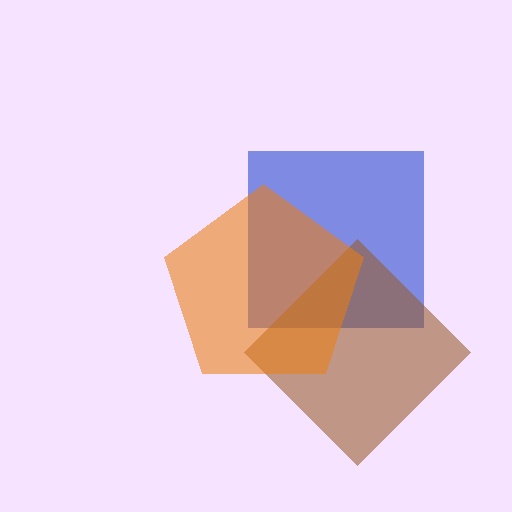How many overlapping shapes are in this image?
There are 3 overlapping shapes in the image.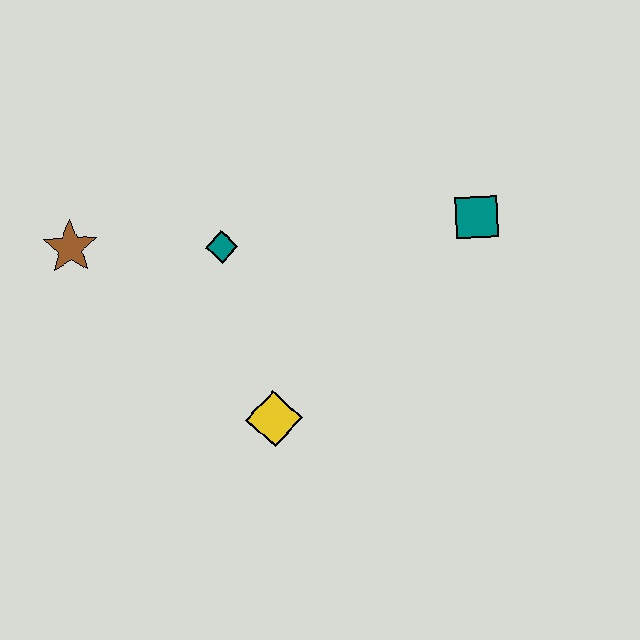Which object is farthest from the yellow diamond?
The teal square is farthest from the yellow diamond.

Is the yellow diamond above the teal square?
No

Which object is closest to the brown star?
The teal diamond is closest to the brown star.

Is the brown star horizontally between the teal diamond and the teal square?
No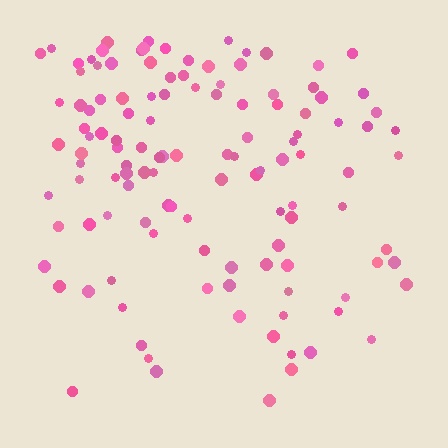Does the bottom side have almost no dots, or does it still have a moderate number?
Still a moderate number, just noticeably fewer than the top.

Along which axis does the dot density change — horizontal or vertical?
Vertical.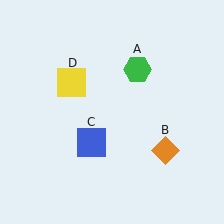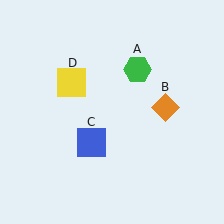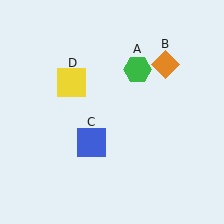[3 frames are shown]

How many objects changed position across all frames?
1 object changed position: orange diamond (object B).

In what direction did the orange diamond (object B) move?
The orange diamond (object B) moved up.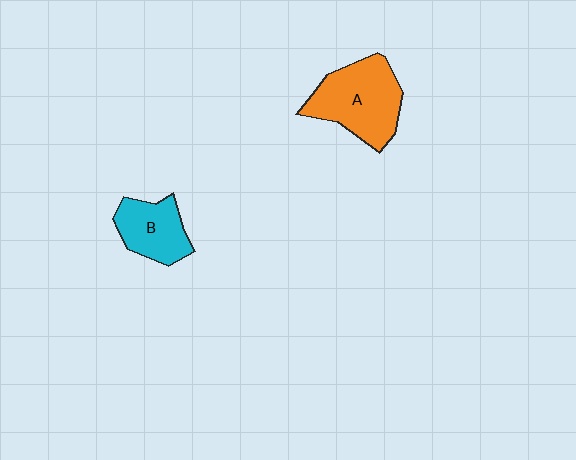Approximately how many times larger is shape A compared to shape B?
Approximately 1.5 times.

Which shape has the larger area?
Shape A (orange).